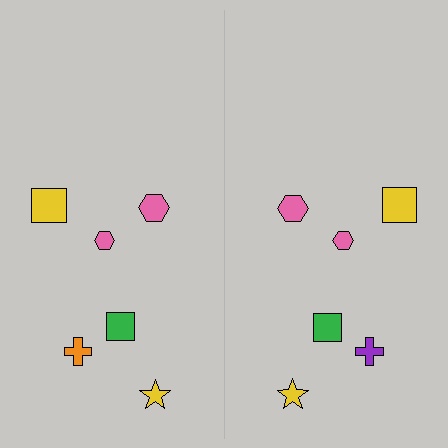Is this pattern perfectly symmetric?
No, the pattern is not perfectly symmetric. The purple cross on the right side breaks the symmetry — its mirror counterpart is orange.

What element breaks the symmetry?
The purple cross on the right side breaks the symmetry — its mirror counterpart is orange.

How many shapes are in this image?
There are 12 shapes in this image.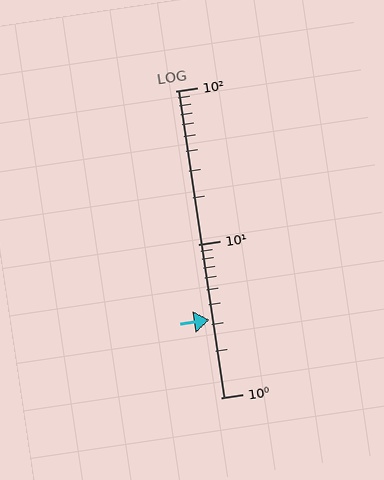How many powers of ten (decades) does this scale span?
The scale spans 2 decades, from 1 to 100.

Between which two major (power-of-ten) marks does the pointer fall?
The pointer is between 1 and 10.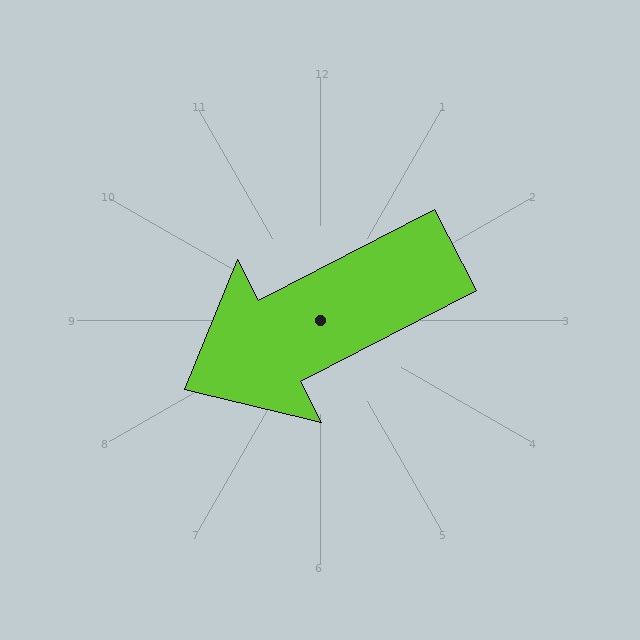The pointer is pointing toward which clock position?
Roughly 8 o'clock.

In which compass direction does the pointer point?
Southwest.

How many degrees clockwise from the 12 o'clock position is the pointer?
Approximately 243 degrees.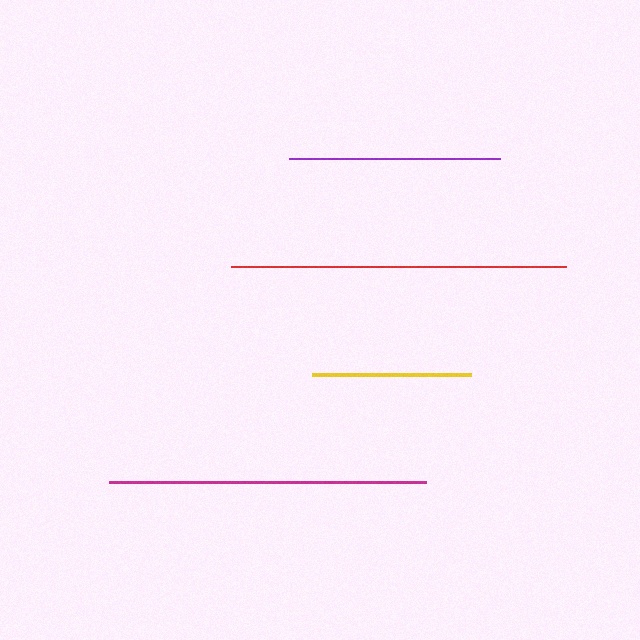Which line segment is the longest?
The red line is the longest at approximately 335 pixels.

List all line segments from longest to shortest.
From longest to shortest: red, magenta, purple, yellow.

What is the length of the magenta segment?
The magenta segment is approximately 317 pixels long.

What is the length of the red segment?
The red segment is approximately 335 pixels long.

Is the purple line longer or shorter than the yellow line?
The purple line is longer than the yellow line.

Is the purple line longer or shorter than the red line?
The red line is longer than the purple line.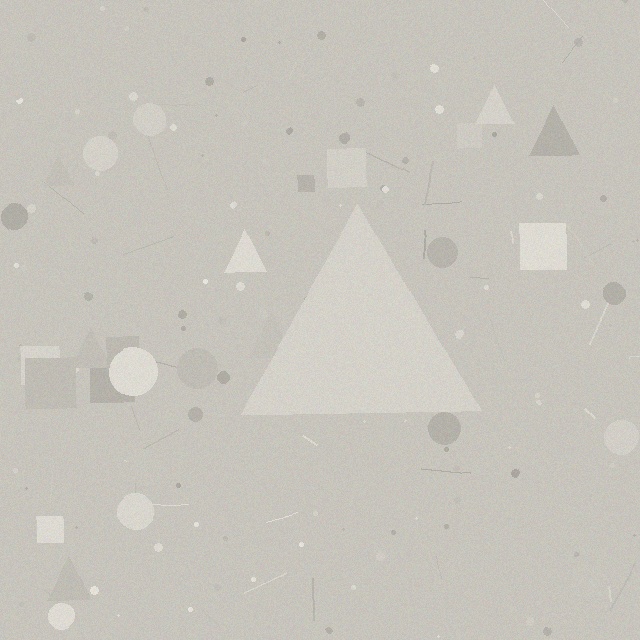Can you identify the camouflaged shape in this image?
The camouflaged shape is a triangle.